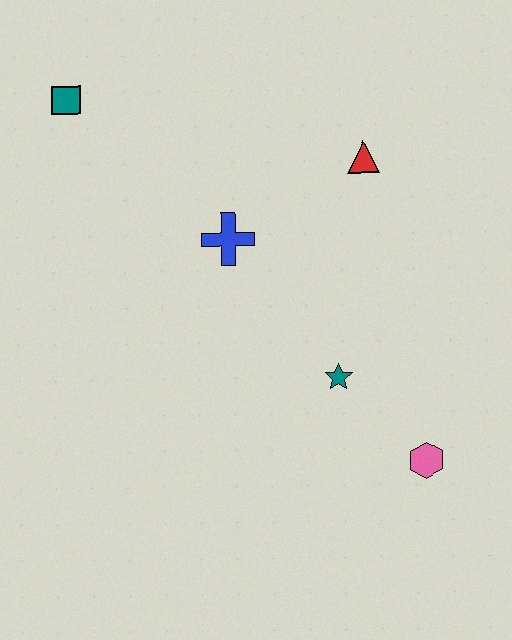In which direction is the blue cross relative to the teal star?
The blue cross is above the teal star.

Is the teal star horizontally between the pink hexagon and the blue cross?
Yes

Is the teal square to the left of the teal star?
Yes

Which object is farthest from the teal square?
The pink hexagon is farthest from the teal square.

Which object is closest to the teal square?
The blue cross is closest to the teal square.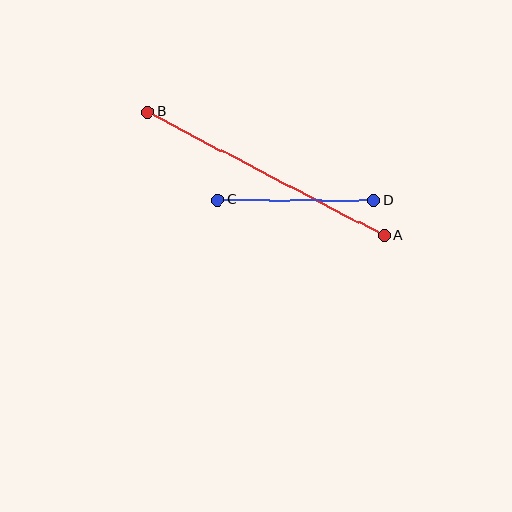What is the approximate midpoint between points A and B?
The midpoint is at approximately (266, 174) pixels.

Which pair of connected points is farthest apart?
Points A and B are farthest apart.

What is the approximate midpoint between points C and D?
The midpoint is at approximately (296, 200) pixels.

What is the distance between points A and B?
The distance is approximately 267 pixels.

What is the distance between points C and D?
The distance is approximately 156 pixels.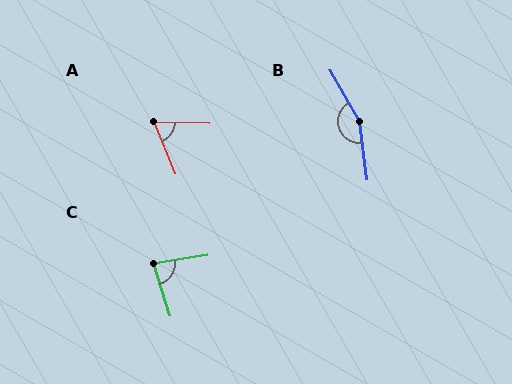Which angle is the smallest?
A, at approximately 67 degrees.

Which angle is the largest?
B, at approximately 158 degrees.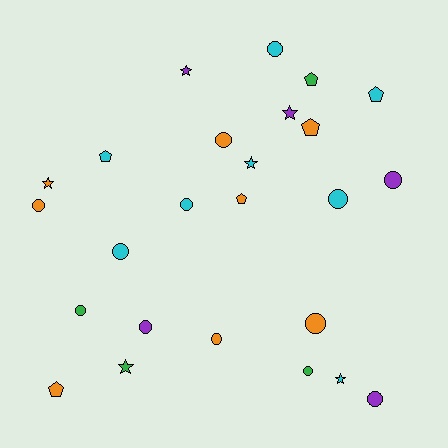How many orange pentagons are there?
There are 3 orange pentagons.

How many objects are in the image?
There are 25 objects.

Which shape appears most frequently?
Circle, with 13 objects.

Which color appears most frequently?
Orange, with 8 objects.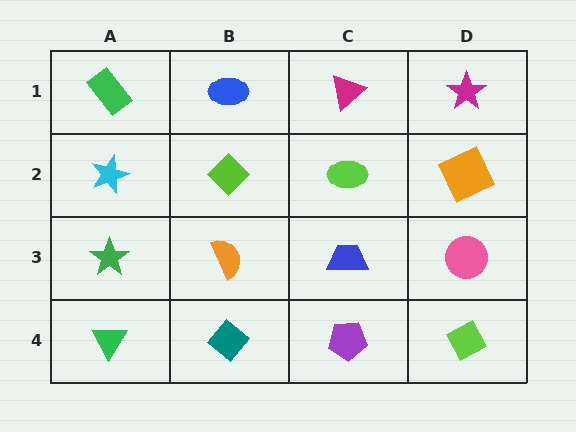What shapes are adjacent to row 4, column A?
A green star (row 3, column A), a teal diamond (row 4, column B).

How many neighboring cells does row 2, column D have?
3.